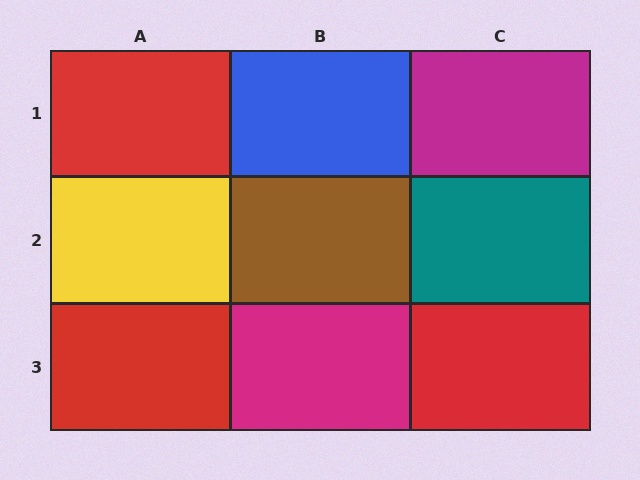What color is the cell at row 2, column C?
Teal.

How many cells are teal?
1 cell is teal.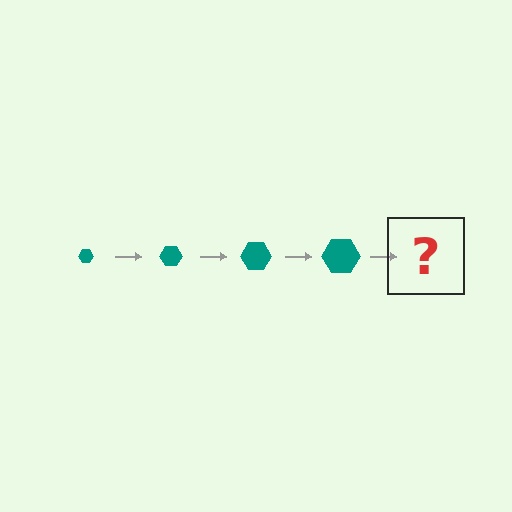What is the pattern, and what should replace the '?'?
The pattern is that the hexagon gets progressively larger each step. The '?' should be a teal hexagon, larger than the previous one.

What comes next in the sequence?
The next element should be a teal hexagon, larger than the previous one.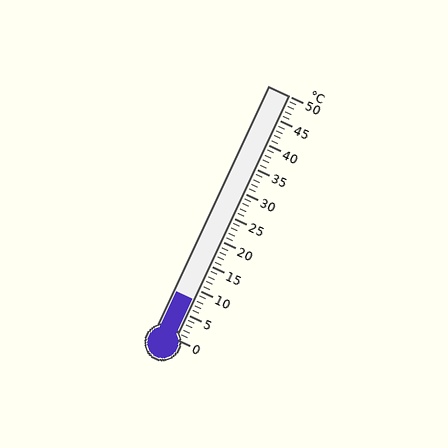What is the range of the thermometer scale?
The thermometer scale ranges from 0°C to 50°C.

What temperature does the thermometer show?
The thermometer shows approximately 8°C.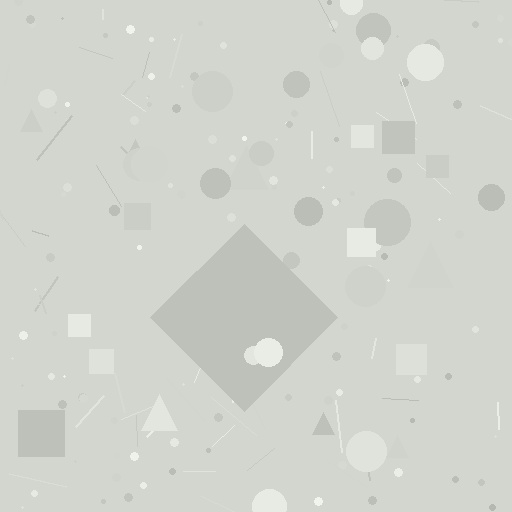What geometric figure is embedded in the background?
A diamond is embedded in the background.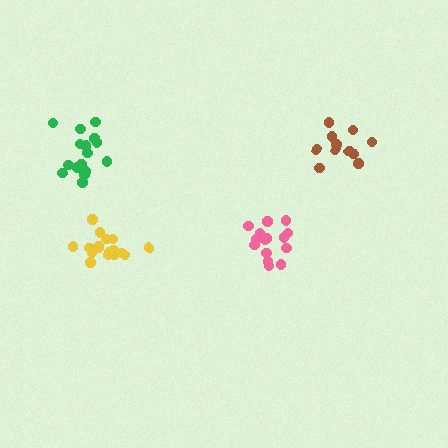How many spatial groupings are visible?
There are 4 spatial groupings.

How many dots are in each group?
Group 1: 11 dots, Group 2: 17 dots, Group 3: 17 dots, Group 4: 15 dots (60 total).